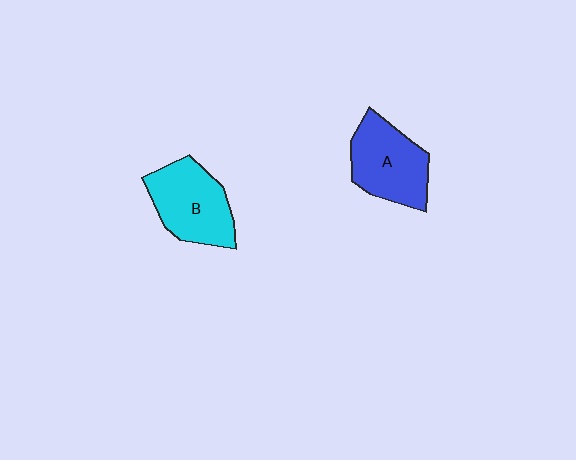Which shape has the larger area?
Shape B (cyan).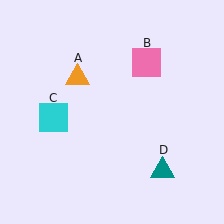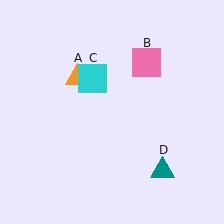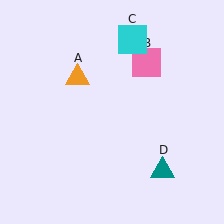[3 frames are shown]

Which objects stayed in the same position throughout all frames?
Orange triangle (object A) and pink square (object B) and teal triangle (object D) remained stationary.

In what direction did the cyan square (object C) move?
The cyan square (object C) moved up and to the right.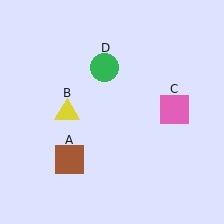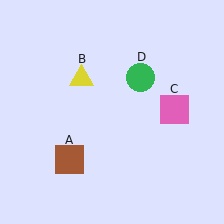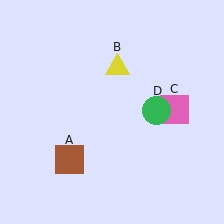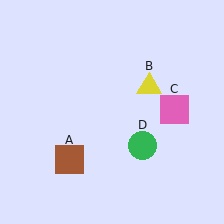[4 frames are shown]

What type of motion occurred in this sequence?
The yellow triangle (object B), green circle (object D) rotated clockwise around the center of the scene.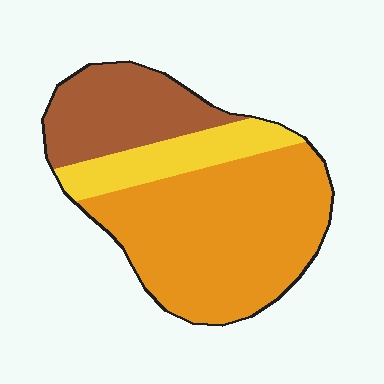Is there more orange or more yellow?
Orange.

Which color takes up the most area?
Orange, at roughly 60%.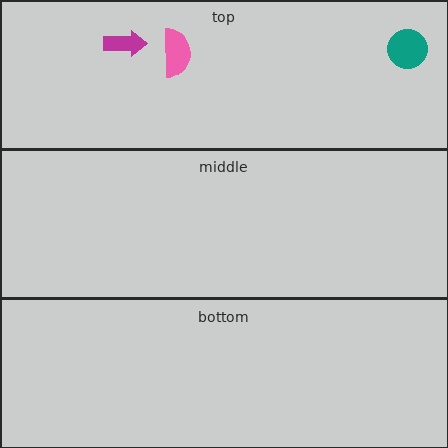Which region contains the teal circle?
The top region.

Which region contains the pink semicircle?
The top region.